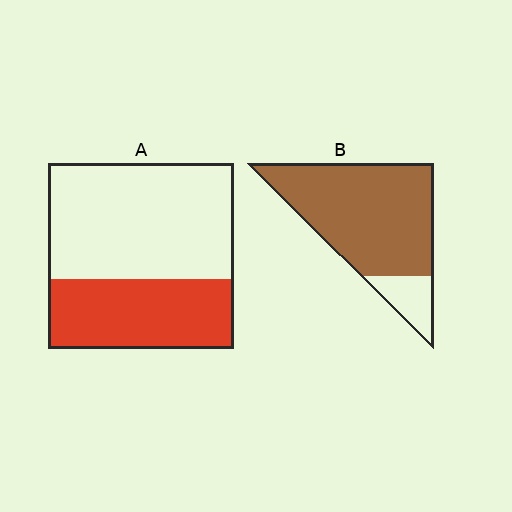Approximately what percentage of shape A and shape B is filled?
A is approximately 40% and B is approximately 85%.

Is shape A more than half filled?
No.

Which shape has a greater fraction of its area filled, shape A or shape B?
Shape B.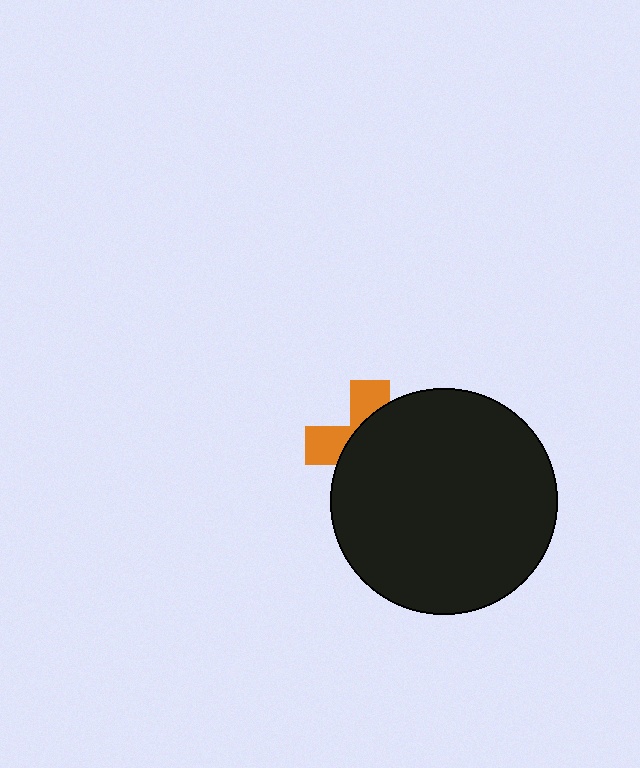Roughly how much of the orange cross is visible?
A small part of it is visible (roughly 34%).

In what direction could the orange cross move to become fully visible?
The orange cross could move left. That would shift it out from behind the black circle entirely.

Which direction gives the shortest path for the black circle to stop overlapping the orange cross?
Moving right gives the shortest separation.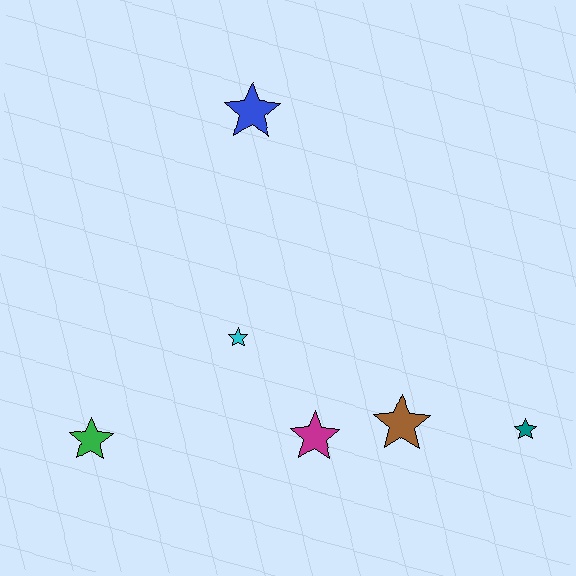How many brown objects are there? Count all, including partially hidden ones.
There is 1 brown object.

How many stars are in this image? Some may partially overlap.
There are 6 stars.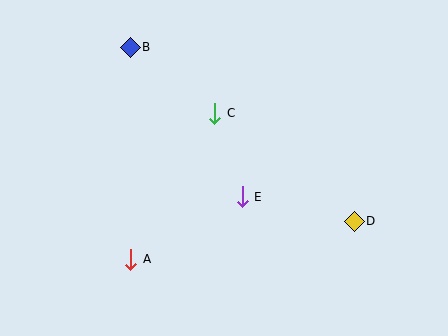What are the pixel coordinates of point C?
Point C is at (215, 113).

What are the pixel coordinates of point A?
Point A is at (131, 259).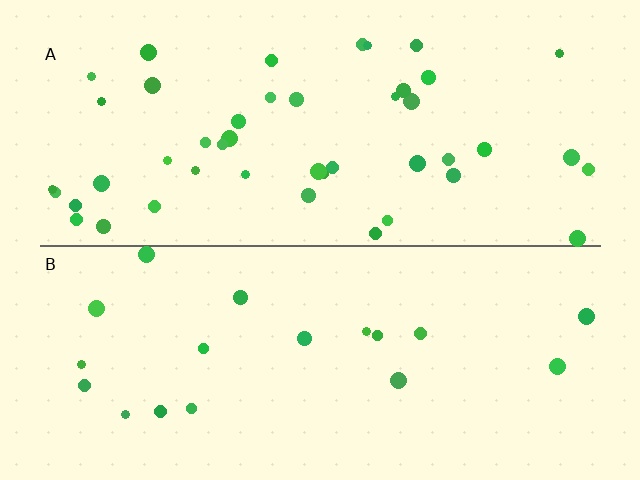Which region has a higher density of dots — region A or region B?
A (the top).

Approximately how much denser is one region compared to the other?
Approximately 2.5× — region A over region B.